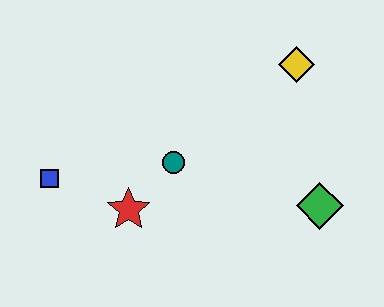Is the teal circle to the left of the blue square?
No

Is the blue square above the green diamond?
Yes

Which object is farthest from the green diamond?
The blue square is farthest from the green diamond.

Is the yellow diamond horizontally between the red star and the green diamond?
Yes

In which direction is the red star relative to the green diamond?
The red star is to the left of the green diamond.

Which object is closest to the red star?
The teal circle is closest to the red star.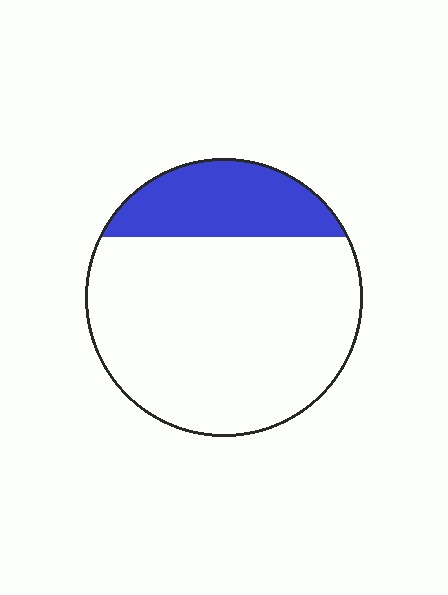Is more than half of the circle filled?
No.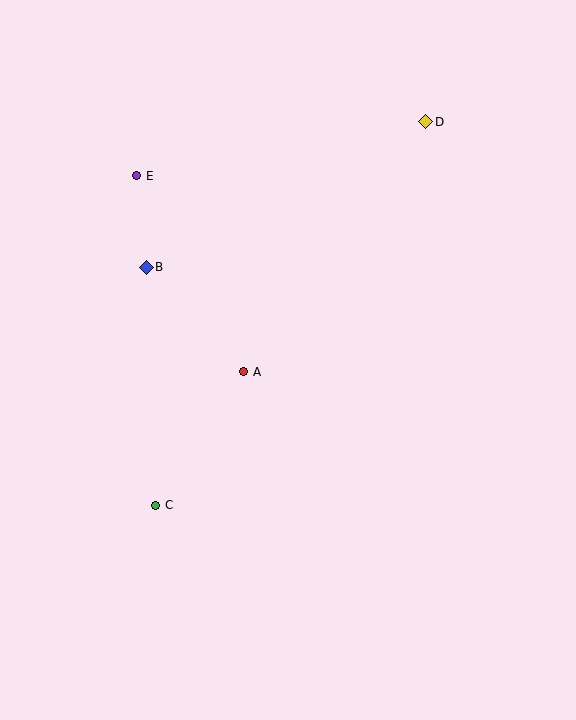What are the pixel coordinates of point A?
Point A is at (244, 372).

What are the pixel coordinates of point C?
Point C is at (156, 505).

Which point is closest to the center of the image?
Point A at (244, 372) is closest to the center.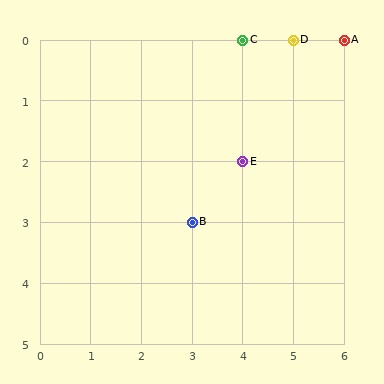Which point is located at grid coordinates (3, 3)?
Point B is at (3, 3).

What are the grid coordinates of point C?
Point C is at grid coordinates (4, 0).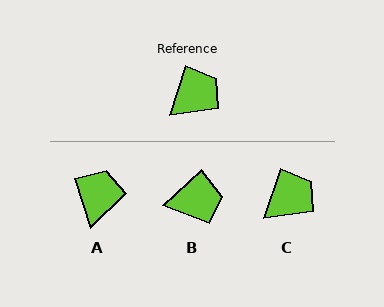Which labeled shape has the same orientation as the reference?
C.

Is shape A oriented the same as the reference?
No, it is off by about 37 degrees.